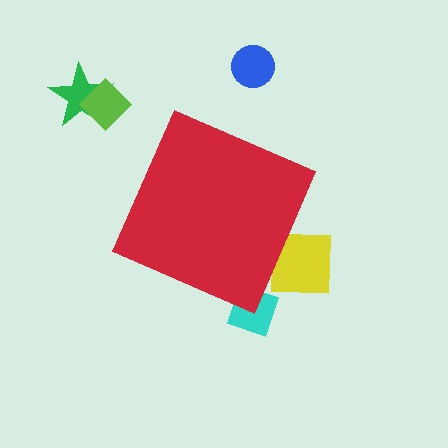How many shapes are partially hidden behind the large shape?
2 shapes are partially hidden.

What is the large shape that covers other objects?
A red diamond.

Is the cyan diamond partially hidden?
Yes, the cyan diamond is partially hidden behind the red diamond.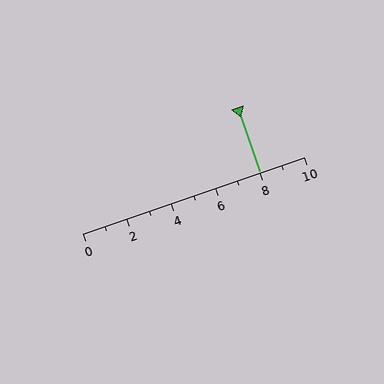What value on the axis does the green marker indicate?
The marker indicates approximately 8.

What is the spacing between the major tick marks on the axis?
The major ticks are spaced 2 apart.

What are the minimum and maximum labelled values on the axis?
The axis runs from 0 to 10.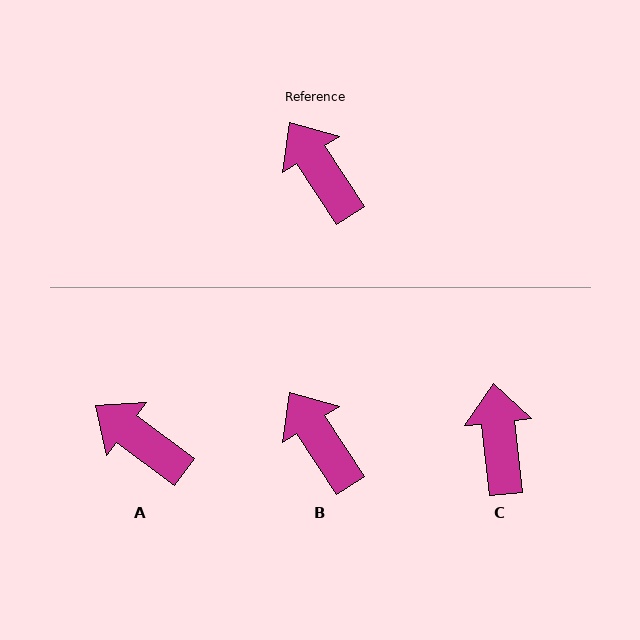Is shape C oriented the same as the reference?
No, it is off by about 26 degrees.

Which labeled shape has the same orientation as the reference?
B.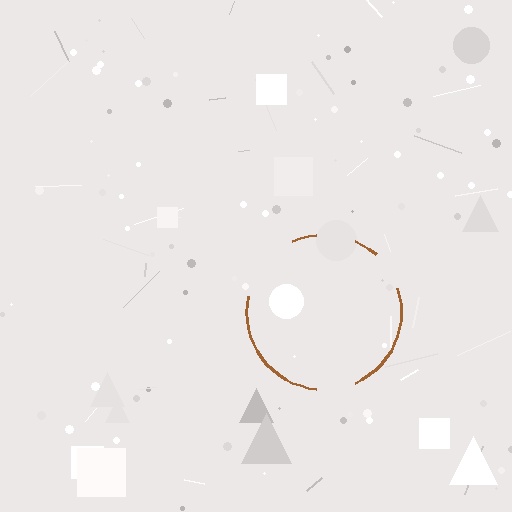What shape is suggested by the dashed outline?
The dashed outline suggests a circle.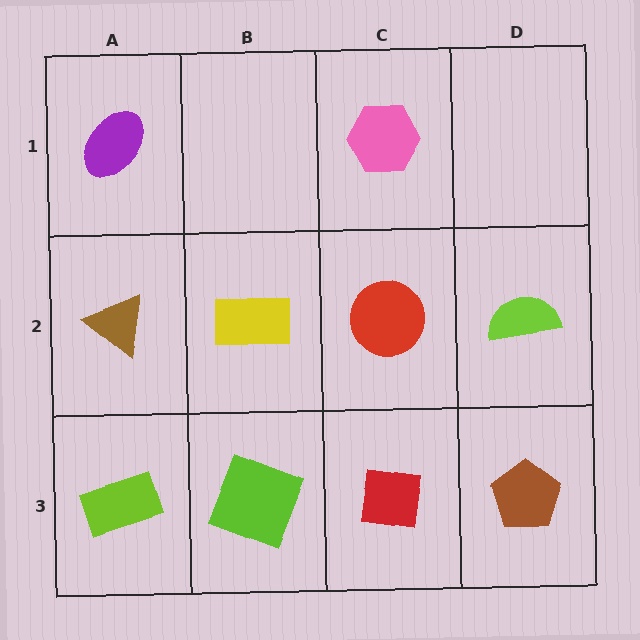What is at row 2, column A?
A brown triangle.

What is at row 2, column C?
A red circle.